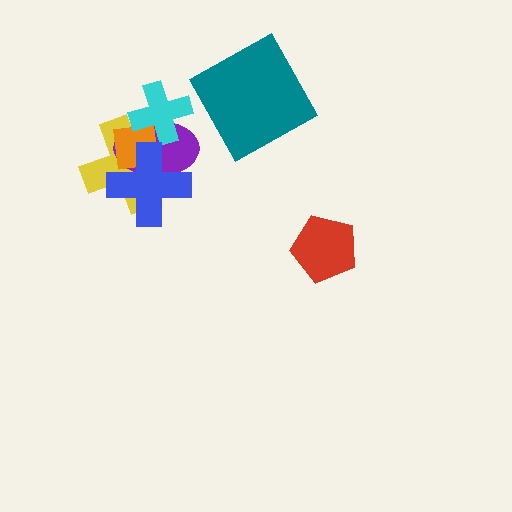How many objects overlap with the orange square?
4 objects overlap with the orange square.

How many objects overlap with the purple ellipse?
4 objects overlap with the purple ellipse.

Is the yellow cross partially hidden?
Yes, it is partially covered by another shape.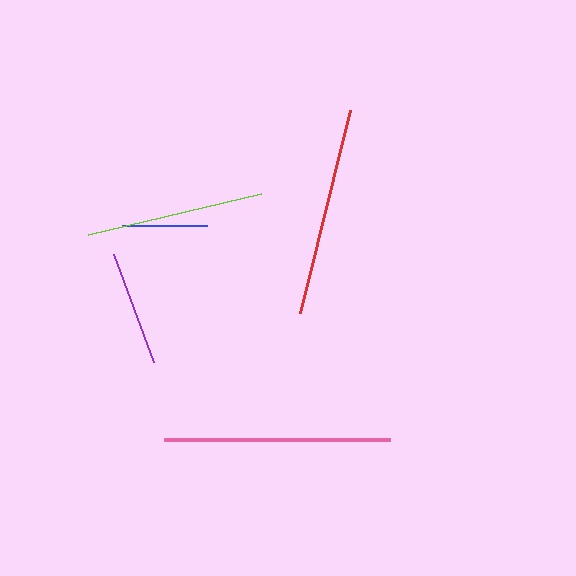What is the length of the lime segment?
The lime segment is approximately 178 pixels long.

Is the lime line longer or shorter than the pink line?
The pink line is longer than the lime line.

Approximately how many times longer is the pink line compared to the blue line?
The pink line is approximately 2.7 times the length of the blue line.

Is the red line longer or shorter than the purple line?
The red line is longer than the purple line.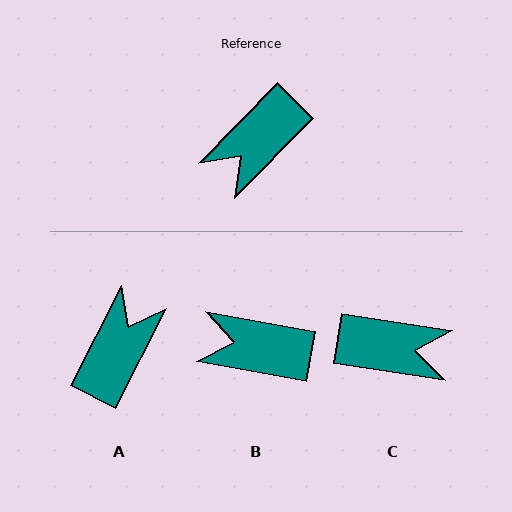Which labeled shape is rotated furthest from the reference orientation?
A, about 163 degrees away.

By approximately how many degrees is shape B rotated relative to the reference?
Approximately 56 degrees clockwise.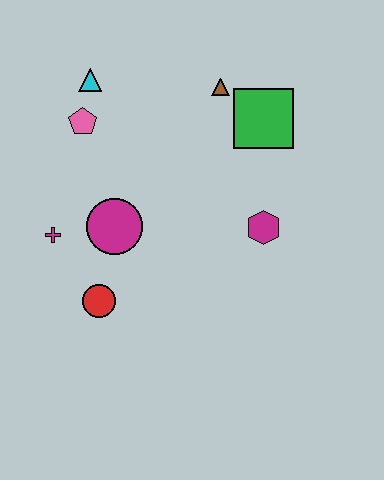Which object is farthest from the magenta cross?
The green square is farthest from the magenta cross.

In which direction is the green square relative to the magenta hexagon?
The green square is above the magenta hexagon.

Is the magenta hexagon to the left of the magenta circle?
No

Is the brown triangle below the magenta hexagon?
No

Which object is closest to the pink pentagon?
The cyan triangle is closest to the pink pentagon.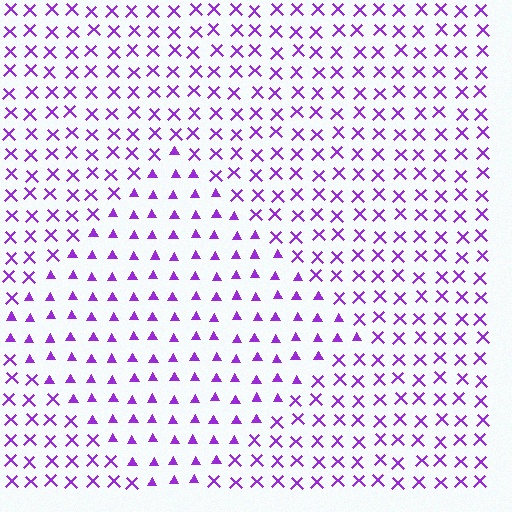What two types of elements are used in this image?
The image uses triangles inside the diamond region and X marks outside it.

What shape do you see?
I see a diamond.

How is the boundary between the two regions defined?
The boundary is defined by a change in element shape: triangles inside vs. X marks outside. All elements share the same color and spacing.